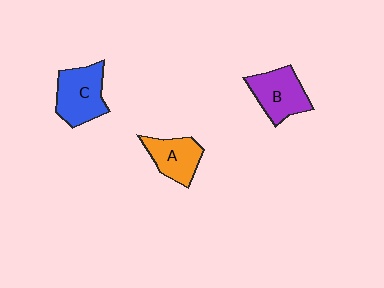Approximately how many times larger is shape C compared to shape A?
Approximately 1.3 times.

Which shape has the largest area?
Shape C (blue).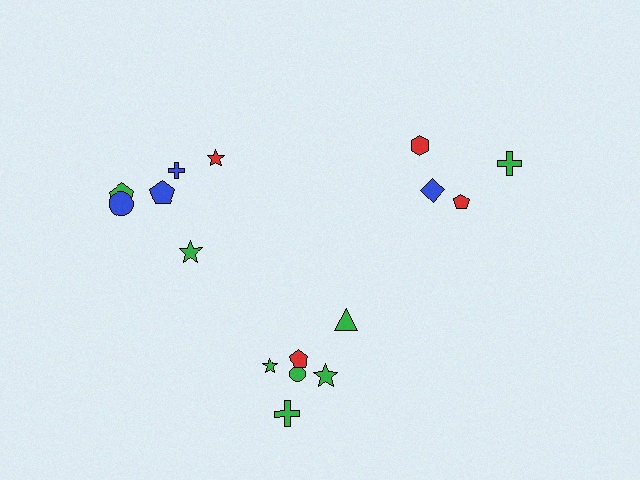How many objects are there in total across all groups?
There are 16 objects.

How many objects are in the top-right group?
There are 4 objects.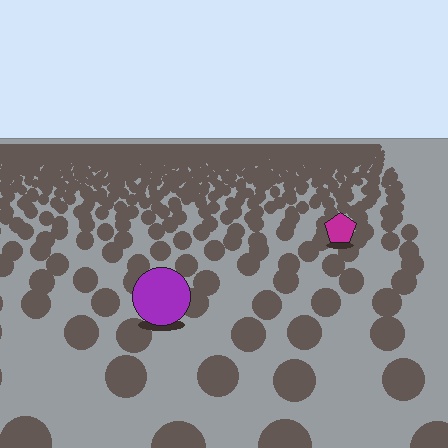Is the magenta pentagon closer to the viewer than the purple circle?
No. The purple circle is closer — you can tell from the texture gradient: the ground texture is coarser near it.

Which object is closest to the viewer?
The purple circle is closest. The texture marks near it are larger and more spread out.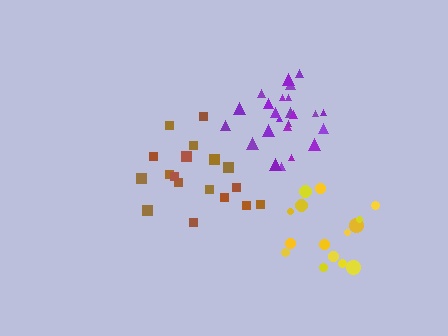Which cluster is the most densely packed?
Purple.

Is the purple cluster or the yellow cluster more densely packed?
Purple.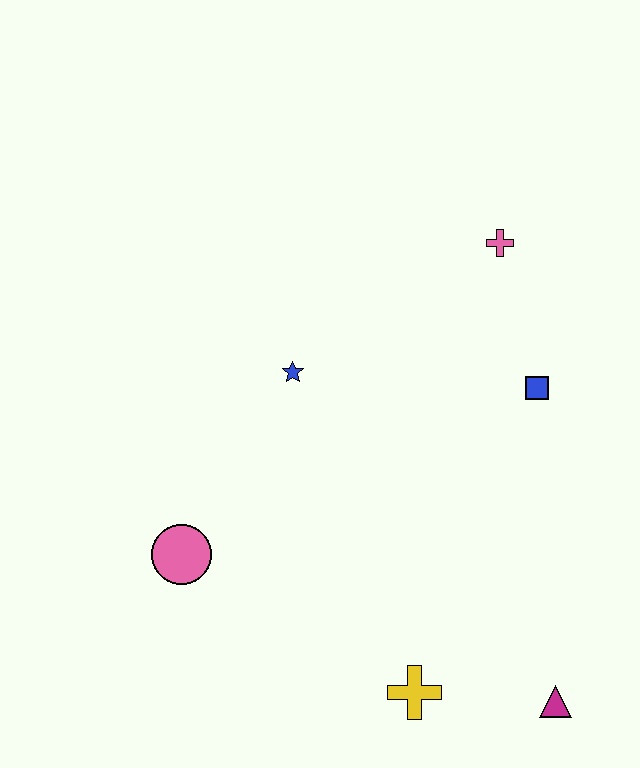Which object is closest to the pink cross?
The blue square is closest to the pink cross.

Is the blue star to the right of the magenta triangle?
No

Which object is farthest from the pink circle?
The pink cross is farthest from the pink circle.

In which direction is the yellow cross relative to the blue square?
The yellow cross is below the blue square.